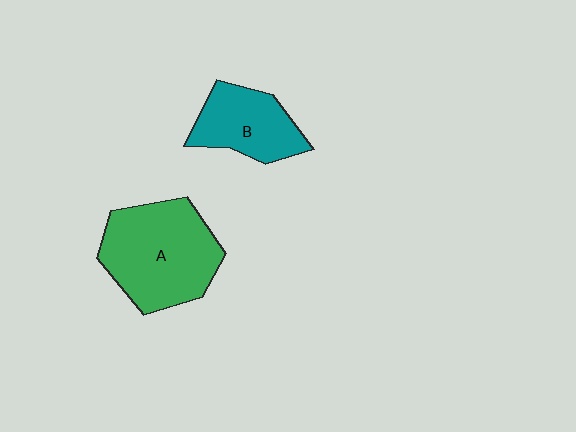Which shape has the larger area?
Shape A (green).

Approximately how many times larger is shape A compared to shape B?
Approximately 1.6 times.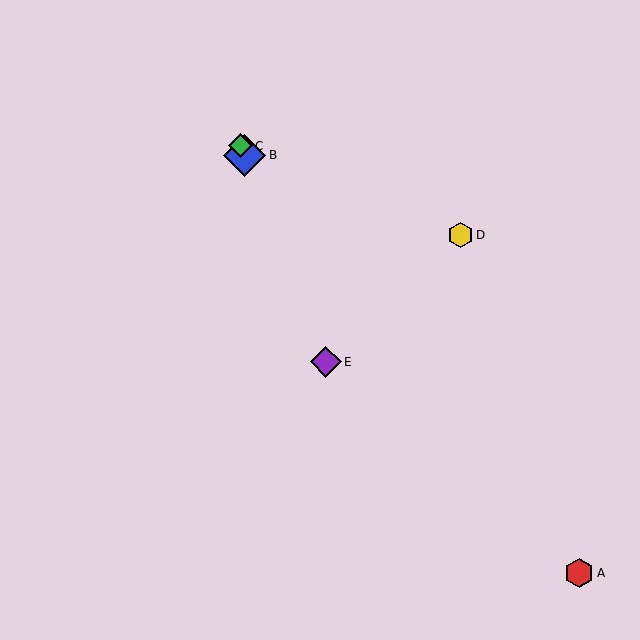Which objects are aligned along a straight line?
Objects B, C, E are aligned along a straight line.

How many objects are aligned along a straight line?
3 objects (B, C, E) are aligned along a straight line.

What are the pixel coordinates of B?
Object B is at (244, 155).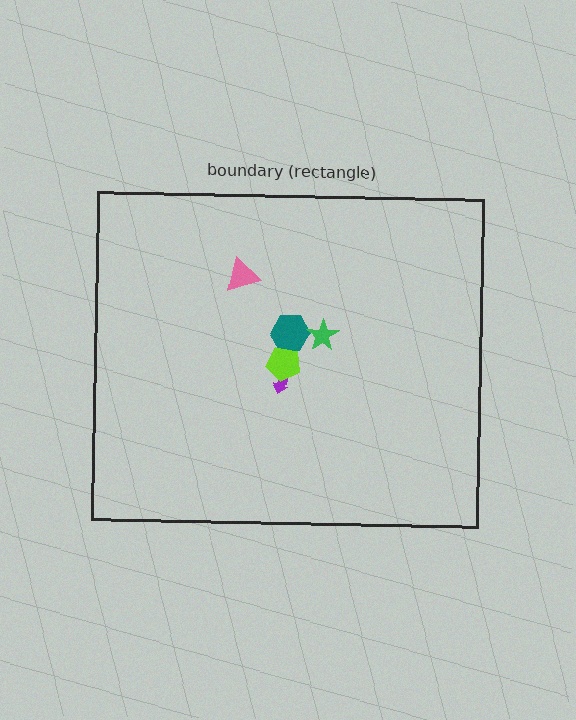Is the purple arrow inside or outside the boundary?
Inside.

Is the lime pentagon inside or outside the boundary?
Inside.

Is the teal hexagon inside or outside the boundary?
Inside.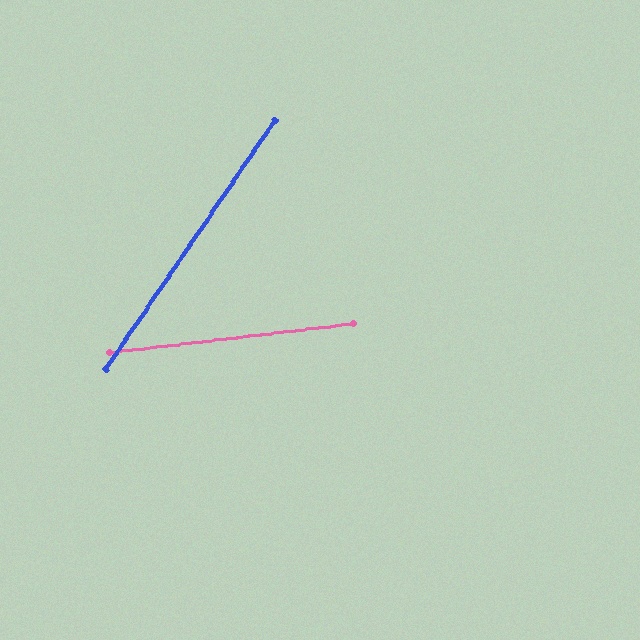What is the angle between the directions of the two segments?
Approximately 49 degrees.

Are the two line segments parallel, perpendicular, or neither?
Neither parallel nor perpendicular — they differ by about 49°.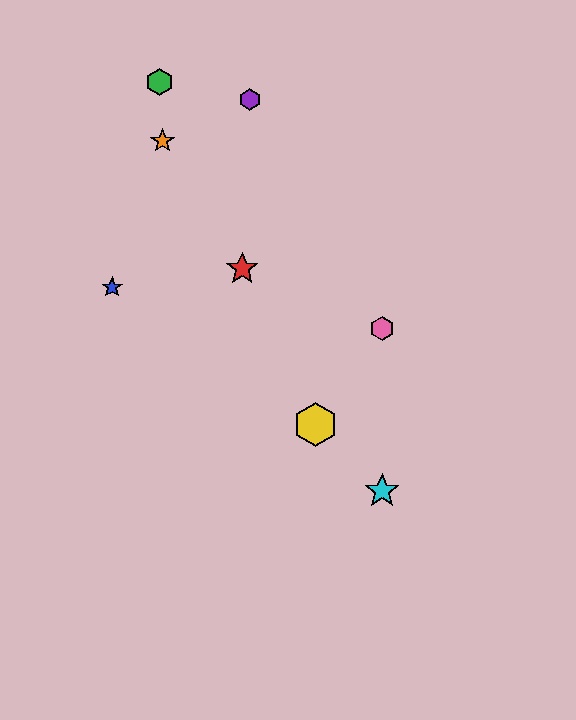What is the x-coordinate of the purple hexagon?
The purple hexagon is at x≈250.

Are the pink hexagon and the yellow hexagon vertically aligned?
No, the pink hexagon is at x≈382 and the yellow hexagon is at x≈315.